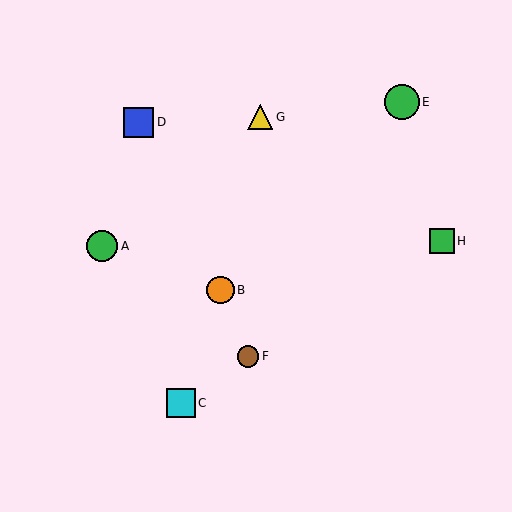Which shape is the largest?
The green circle (labeled E) is the largest.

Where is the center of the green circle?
The center of the green circle is at (402, 102).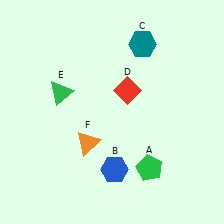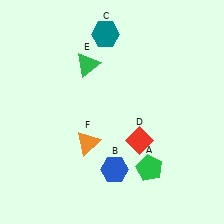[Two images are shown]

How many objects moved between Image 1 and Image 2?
3 objects moved between the two images.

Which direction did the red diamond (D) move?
The red diamond (D) moved down.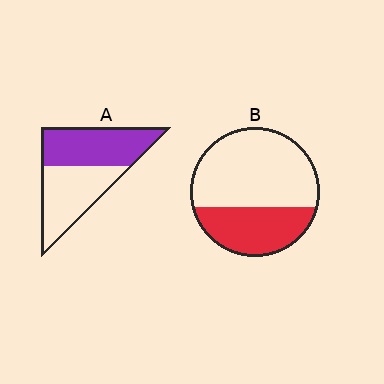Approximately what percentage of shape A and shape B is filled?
A is approximately 50% and B is approximately 35%.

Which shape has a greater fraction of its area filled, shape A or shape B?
Shape A.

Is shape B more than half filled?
No.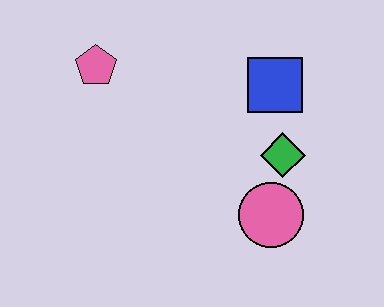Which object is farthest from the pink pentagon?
The pink circle is farthest from the pink pentagon.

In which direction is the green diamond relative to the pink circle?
The green diamond is above the pink circle.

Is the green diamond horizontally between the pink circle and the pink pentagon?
No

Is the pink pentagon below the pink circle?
No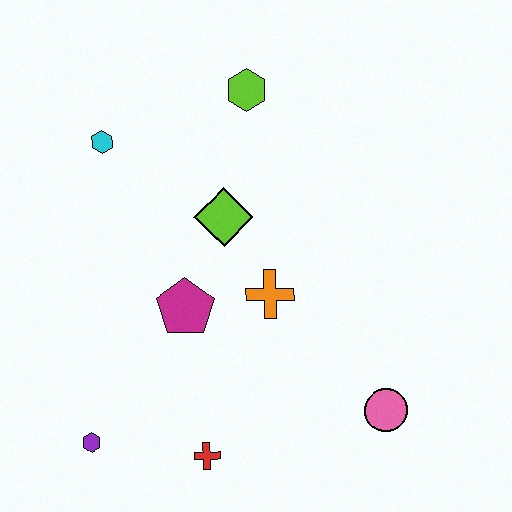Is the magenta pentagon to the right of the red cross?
No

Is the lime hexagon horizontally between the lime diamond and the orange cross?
Yes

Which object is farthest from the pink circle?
The cyan hexagon is farthest from the pink circle.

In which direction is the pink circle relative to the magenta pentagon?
The pink circle is to the right of the magenta pentagon.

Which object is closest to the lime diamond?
The orange cross is closest to the lime diamond.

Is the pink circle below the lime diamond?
Yes